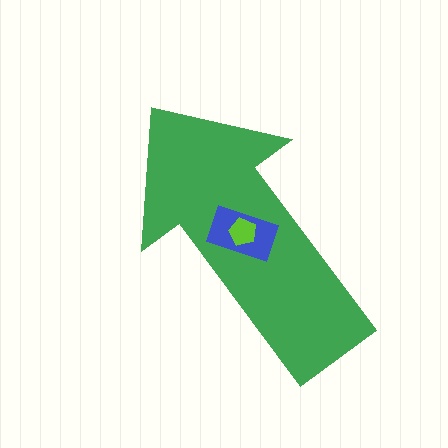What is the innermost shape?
The lime pentagon.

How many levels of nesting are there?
3.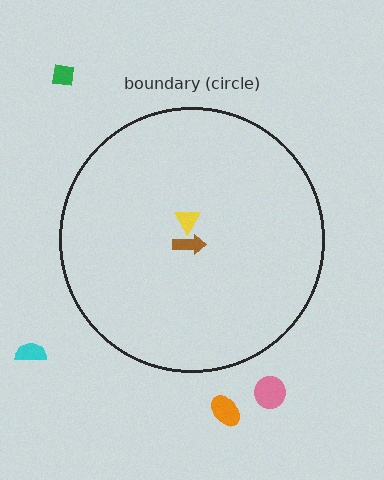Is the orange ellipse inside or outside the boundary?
Outside.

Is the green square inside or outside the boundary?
Outside.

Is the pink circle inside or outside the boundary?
Outside.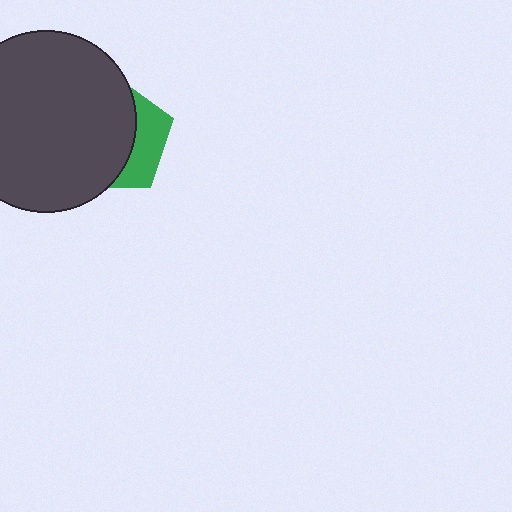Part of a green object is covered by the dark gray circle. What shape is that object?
It is a pentagon.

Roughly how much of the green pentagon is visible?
A small part of it is visible (roughly 31%).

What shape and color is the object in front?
The object in front is a dark gray circle.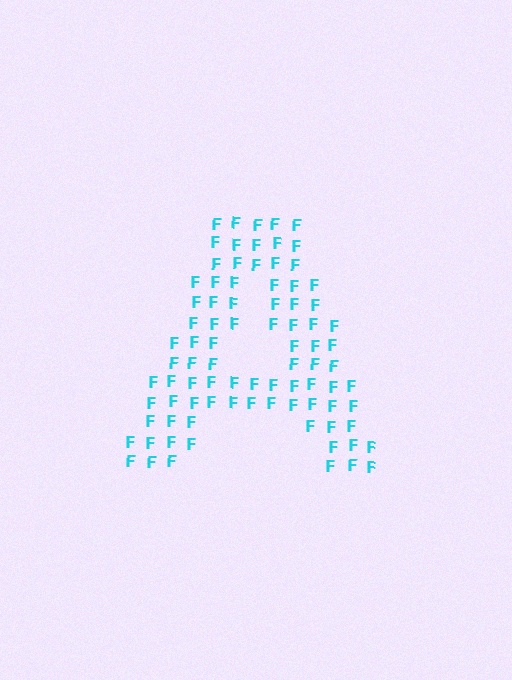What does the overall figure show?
The overall figure shows the letter A.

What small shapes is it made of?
It is made of small letter F's.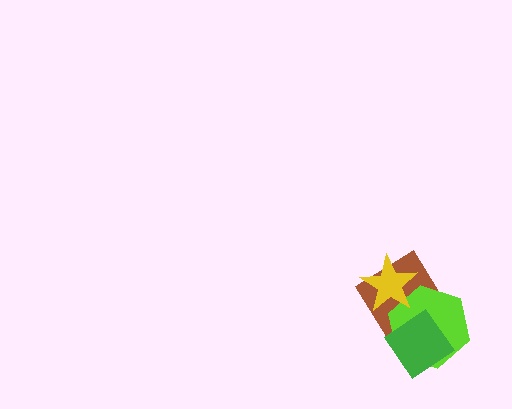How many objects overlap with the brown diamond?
3 objects overlap with the brown diamond.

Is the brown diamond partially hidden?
Yes, it is partially covered by another shape.